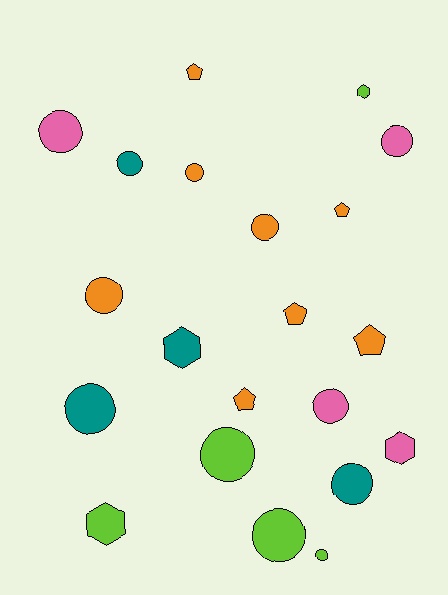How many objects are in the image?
There are 21 objects.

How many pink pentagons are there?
There are no pink pentagons.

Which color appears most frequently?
Orange, with 8 objects.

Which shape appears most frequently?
Circle, with 12 objects.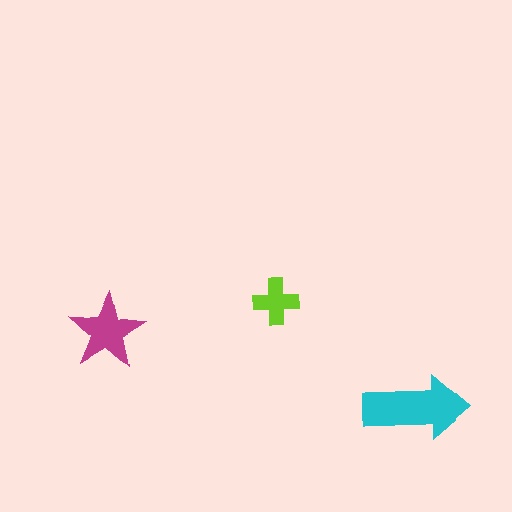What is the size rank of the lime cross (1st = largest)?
3rd.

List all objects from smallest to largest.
The lime cross, the magenta star, the cyan arrow.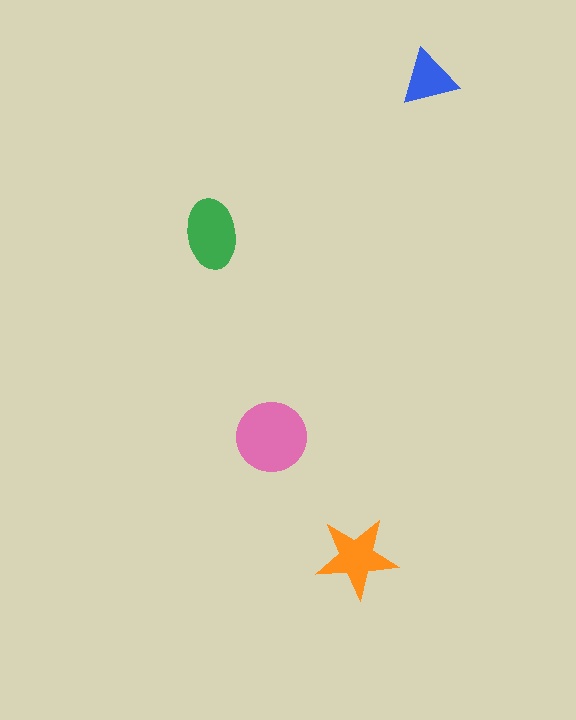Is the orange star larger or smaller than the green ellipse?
Smaller.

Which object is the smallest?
The blue triangle.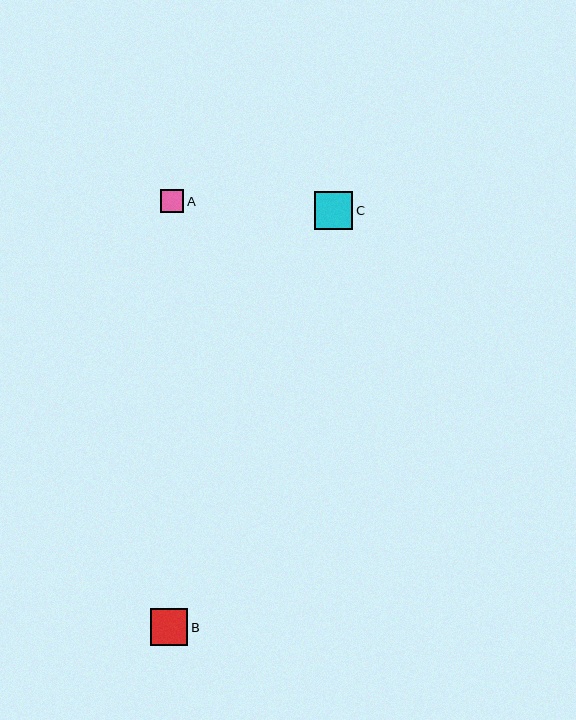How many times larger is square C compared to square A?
Square C is approximately 1.7 times the size of square A.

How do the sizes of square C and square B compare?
Square C and square B are approximately the same size.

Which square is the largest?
Square C is the largest with a size of approximately 38 pixels.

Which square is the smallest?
Square A is the smallest with a size of approximately 23 pixels.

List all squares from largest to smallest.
From largest to smallest: C, B, A.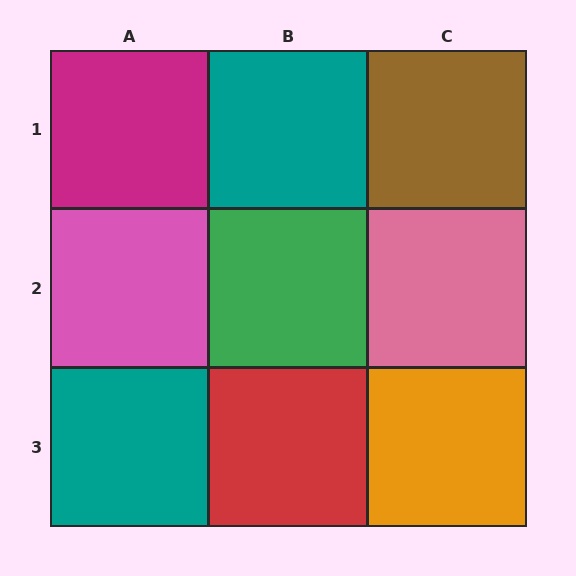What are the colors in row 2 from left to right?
Pink, green, pink.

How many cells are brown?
1 cell is brown.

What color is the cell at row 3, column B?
Red.